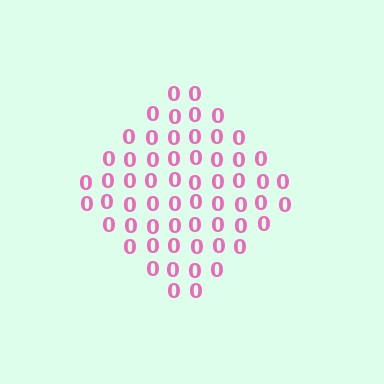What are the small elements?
The small elements are digit 0's.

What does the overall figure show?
The overall figure shows a diamond.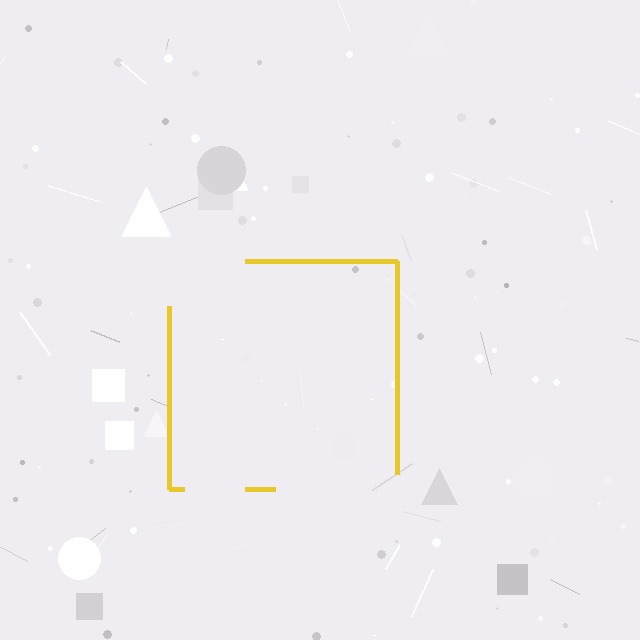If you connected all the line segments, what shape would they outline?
They would outline a square.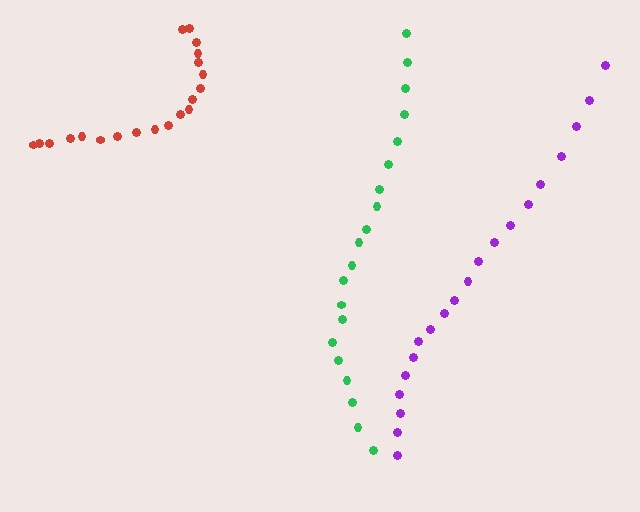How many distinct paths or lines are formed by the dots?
There are 3 distinct paths.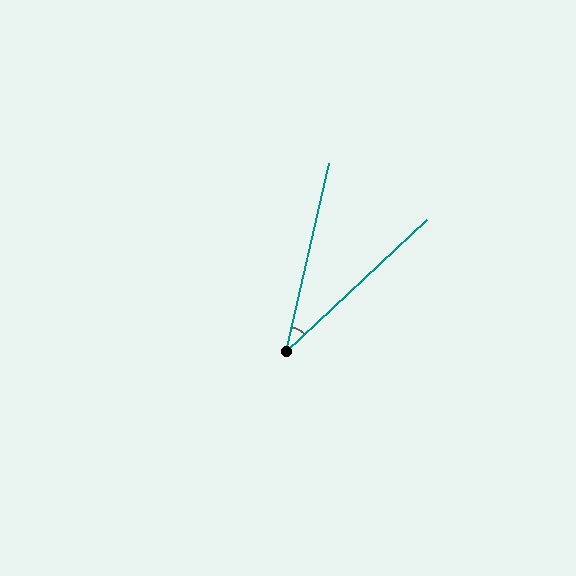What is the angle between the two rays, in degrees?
Approximately 34 degrees.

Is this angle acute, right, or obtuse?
It is acute.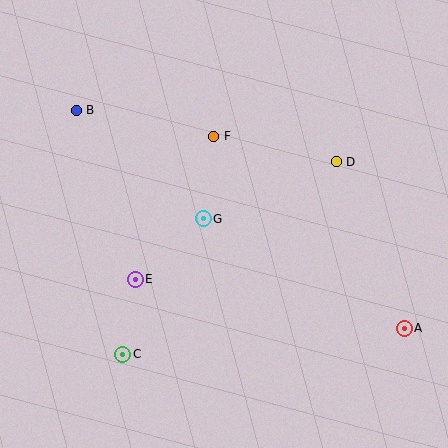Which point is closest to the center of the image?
Point G at (203, 219) is closest to the center.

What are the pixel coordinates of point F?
Point F is at (214, 136).